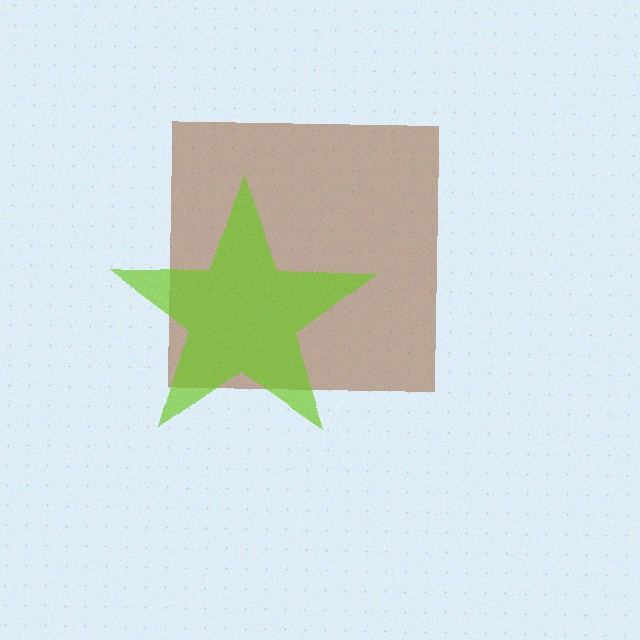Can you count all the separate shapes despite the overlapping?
Yes, there are 2 separate shapes.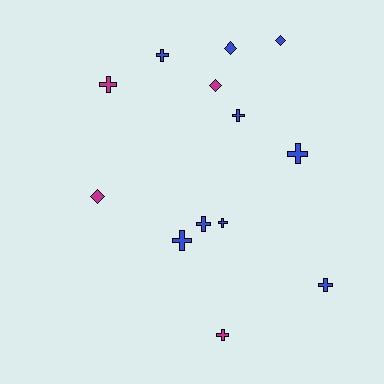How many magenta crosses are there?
There are 2 magenta crosses.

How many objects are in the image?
There are 13 objects.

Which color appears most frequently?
Blue, with 9 objects.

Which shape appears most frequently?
Cross, with 9 objects.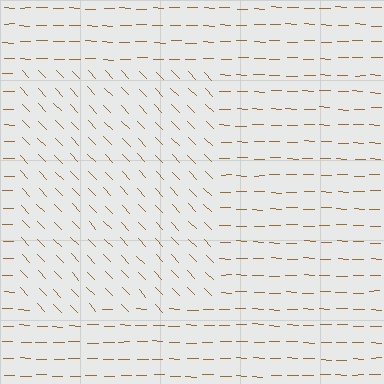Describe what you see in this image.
The image is filled with small brown line segments. A rectangle region in the image has lines oriented differently from the surrounding lines, creating a visible texture boundary.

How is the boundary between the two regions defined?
The boundary is defined purely by a change in line orientation (approximately 45 degrees difference). All lines are the same color and thickness.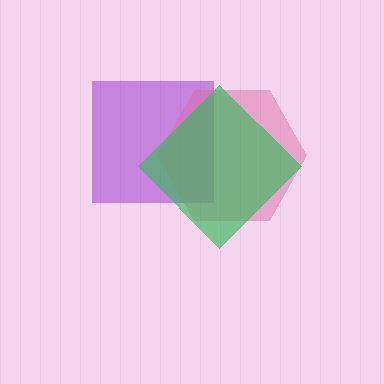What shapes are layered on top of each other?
The layered shapes are: a purple square, a pink hexagon, a green diamond.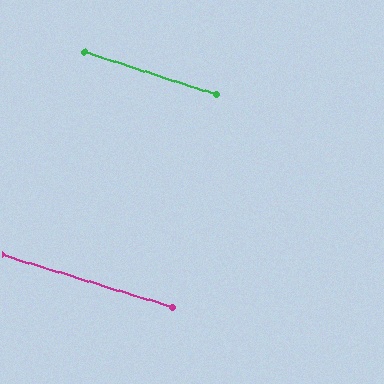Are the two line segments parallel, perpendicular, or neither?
Parallel — their directions differ by only 1.0°.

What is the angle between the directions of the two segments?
Approximately 1 degree.